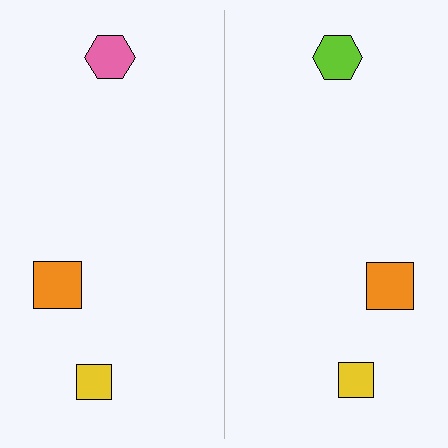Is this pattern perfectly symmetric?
No, the pattern is not perfectly symmetric. The lime hexagon on the right side breaks the symmetry — its mirror counterpart is pink.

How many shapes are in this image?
There are 6 shapes in this image.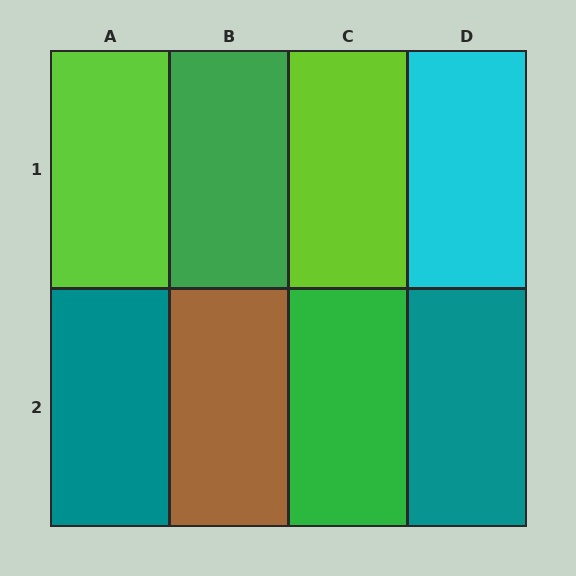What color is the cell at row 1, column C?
Lime.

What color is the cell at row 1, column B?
Green.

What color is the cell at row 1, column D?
Cyan.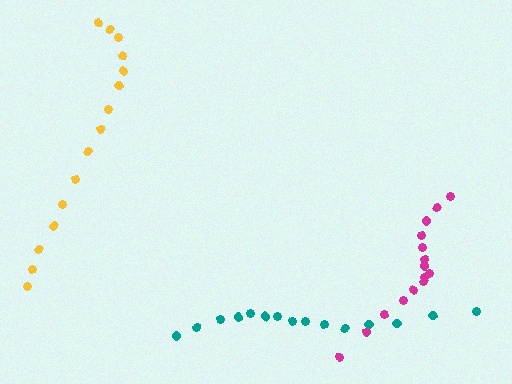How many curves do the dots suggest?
There are 3 distinct paths.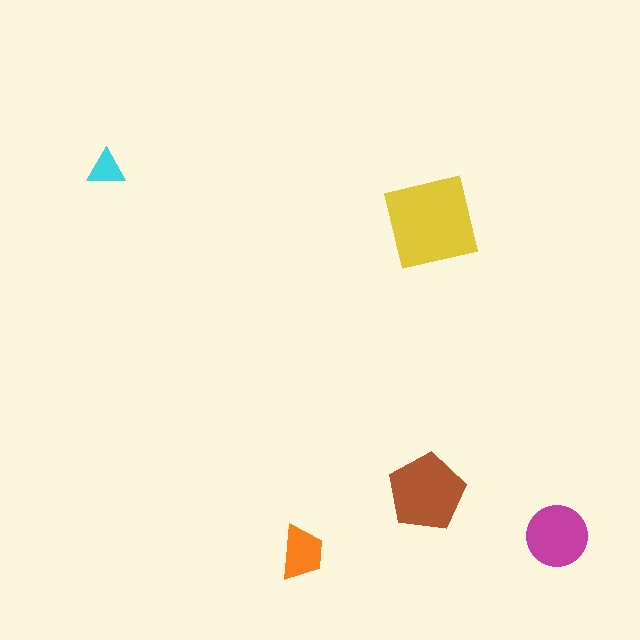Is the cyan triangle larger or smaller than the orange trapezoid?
Smaller.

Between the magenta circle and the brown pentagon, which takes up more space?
The brown pentagon.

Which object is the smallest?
The cyan triangle.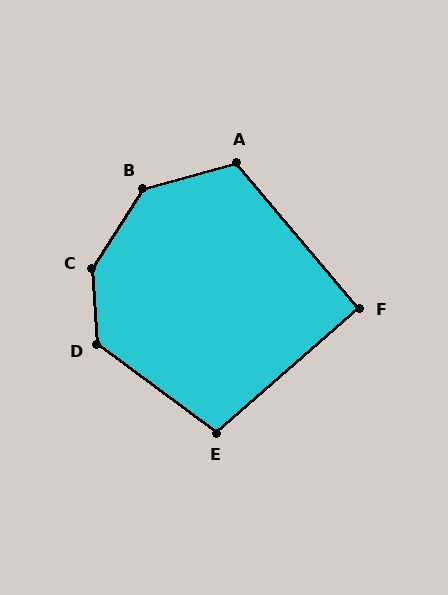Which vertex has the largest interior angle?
C, at approximately 143 degrees.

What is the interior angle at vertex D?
Approximately 130 degrees (obtuse).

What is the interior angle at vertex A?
Approximately 114 degrees (obtuse).